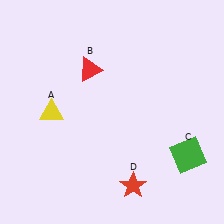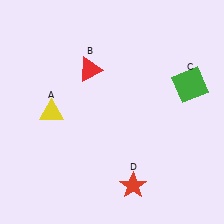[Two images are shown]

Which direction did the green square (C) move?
The green square (C) moved up.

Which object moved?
The green square (C) moved up.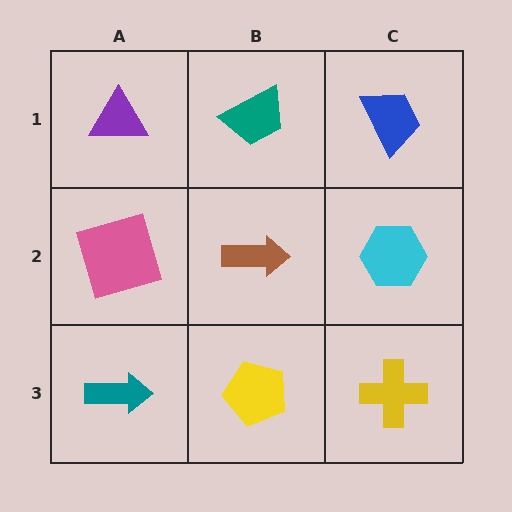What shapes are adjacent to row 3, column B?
A brown arrow (row 2, column B), a teal arrow (row 3, column A), a yellow cross (row 3, column C).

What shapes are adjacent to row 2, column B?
A teal trapezoid (row 1, column B), a yellow pentagon (row 3, column B), a pink square (row 2, column A), a cyan hexagon (row 2, column C).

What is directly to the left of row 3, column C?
A yellow pentagon.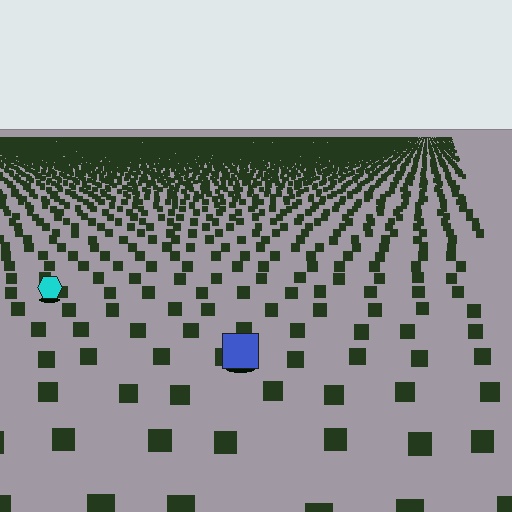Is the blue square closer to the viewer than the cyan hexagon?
Yes. The blue square is closer — you can tell from the texture gradient: the ground texture is coarser near it.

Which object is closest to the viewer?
The blue square is closest. The texture marks near it are larger and more spread out.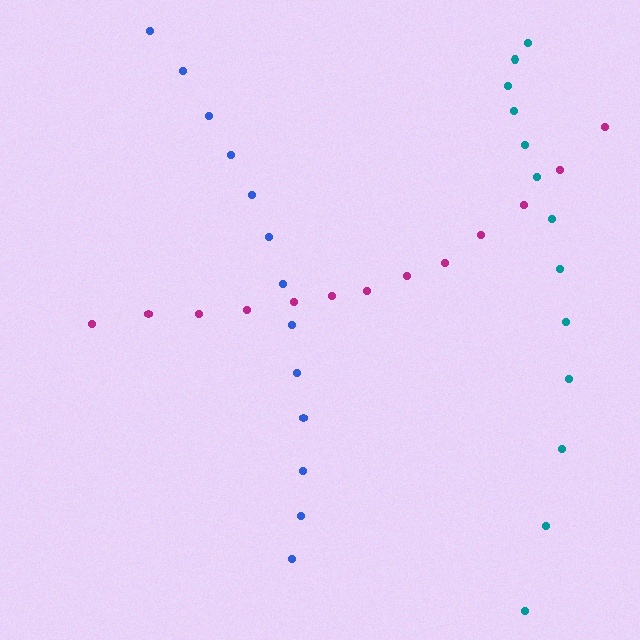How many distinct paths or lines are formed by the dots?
There are 3 distinct paths.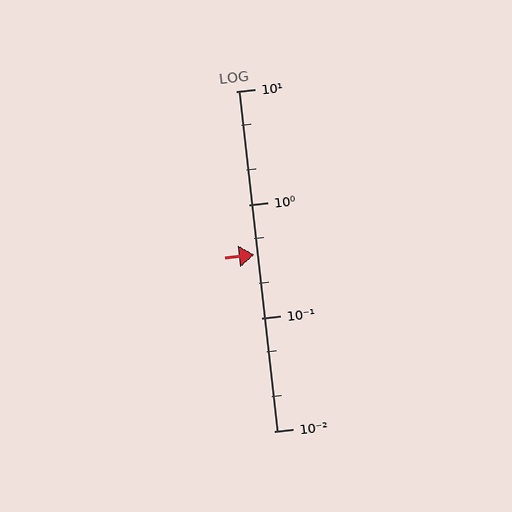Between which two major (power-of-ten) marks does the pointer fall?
The pointer is between 0.1 and 1.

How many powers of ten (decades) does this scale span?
The scale spans 3 decades, from 0.01 to 10.